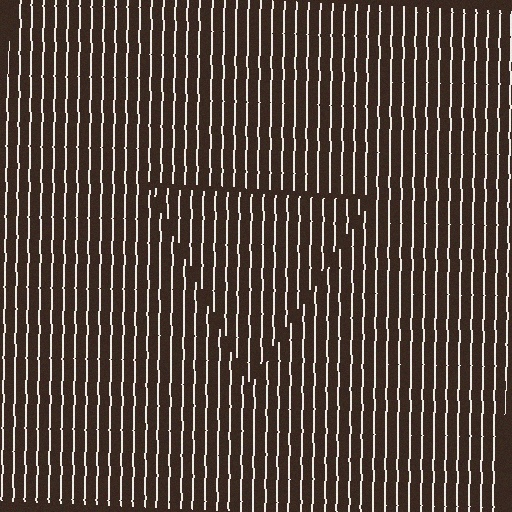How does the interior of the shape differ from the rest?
The interior of the shape contains the same grating, shifted by half a period — the contour is defined by the phase discontinuity where line-ends from the inner and outer gratings abut.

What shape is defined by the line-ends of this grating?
An illusory triangle. The interior of the shape contains the same grating, shifted by half a period — the contour is defined by the phase discontinuity where line-ends from the inner and outer gratings abut.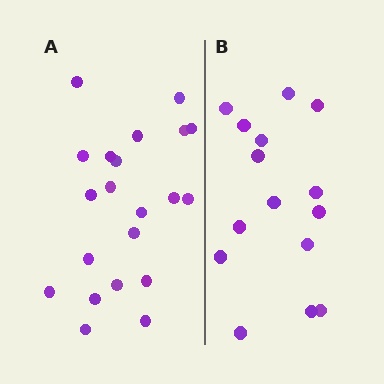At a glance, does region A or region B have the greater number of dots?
Region A (the left region) has more dots.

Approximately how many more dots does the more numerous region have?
Region A has about 6 more dots than region B.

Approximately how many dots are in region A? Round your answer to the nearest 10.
About 20 dots. (The exact count is 21, which rounds to 20.)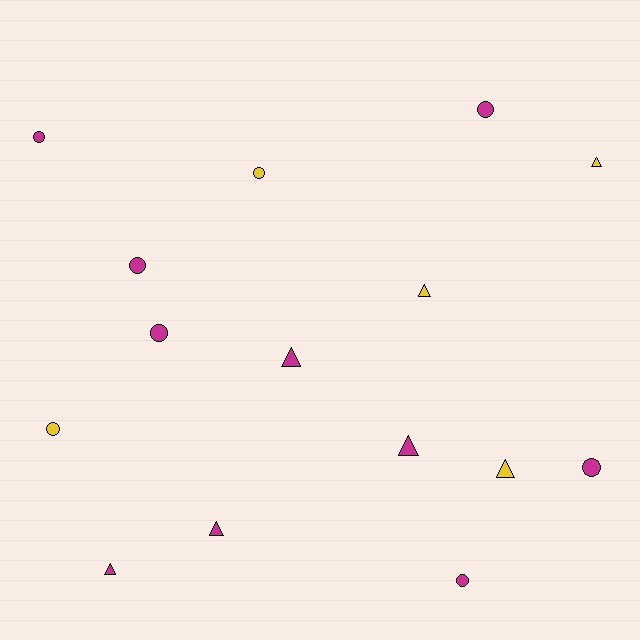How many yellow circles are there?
There are 2 yellow circles.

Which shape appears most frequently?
Circle, with 8 objects.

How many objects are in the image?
There are 15 objects.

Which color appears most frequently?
Magenta, with 10 objects.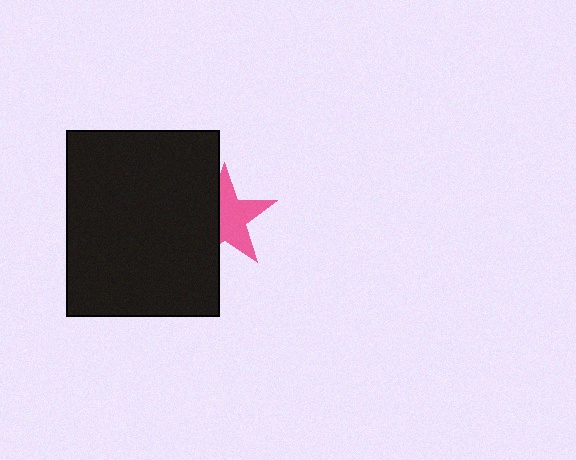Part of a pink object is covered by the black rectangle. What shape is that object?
It is a star.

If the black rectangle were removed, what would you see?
You would see the complete pink star.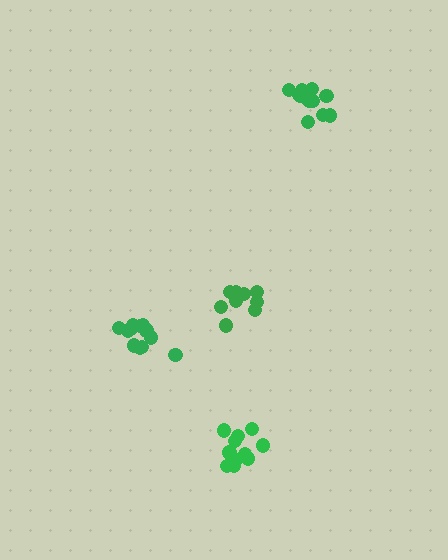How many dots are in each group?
Group 1: 12 dots, Group 2: 13 dots, Group 3: 13 dots, Group 4: 9 dots (47 total).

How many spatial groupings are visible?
There are 4 spatial groupings.